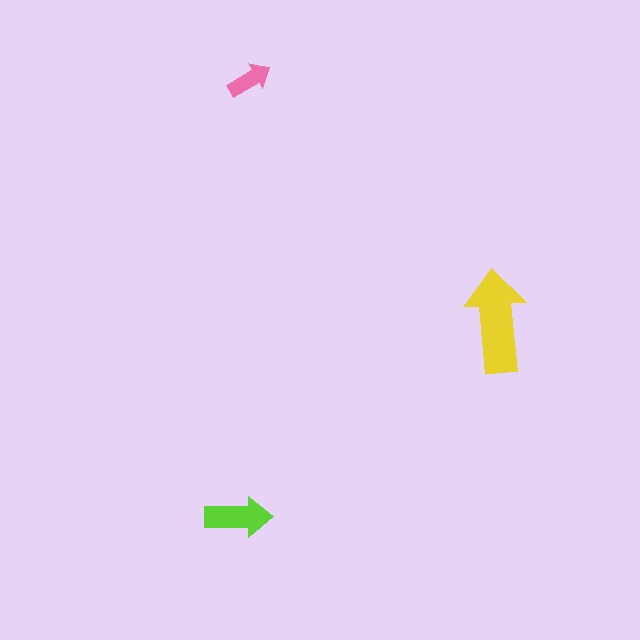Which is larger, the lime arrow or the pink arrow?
The lime one.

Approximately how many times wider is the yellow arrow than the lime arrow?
About 1.5 times wider.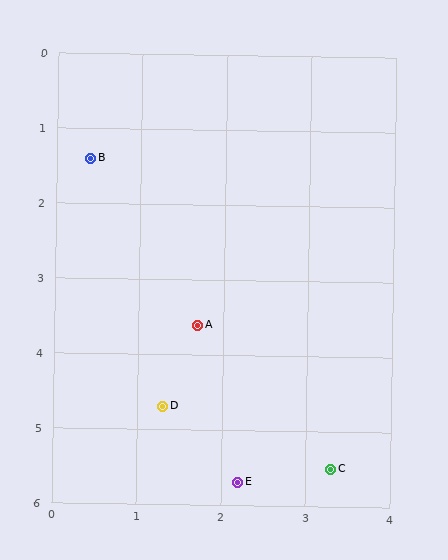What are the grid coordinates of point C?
Point C is at approximately (3.3, 5.5).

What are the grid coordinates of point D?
Point D is at approximately (1.3, 4.7).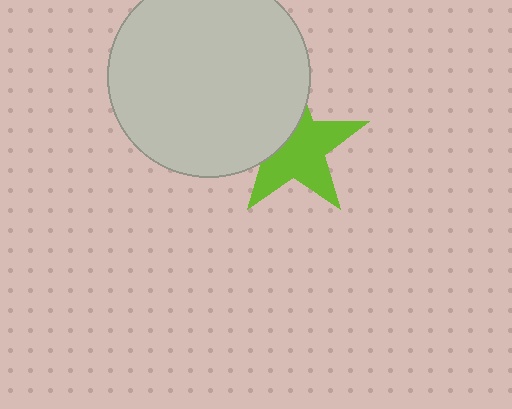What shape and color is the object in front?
The object in front is a light gray circle.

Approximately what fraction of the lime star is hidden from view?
Roughly 36% of the lime star is hidden behind the light gray circle.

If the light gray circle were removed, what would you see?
You would see the complete lime star.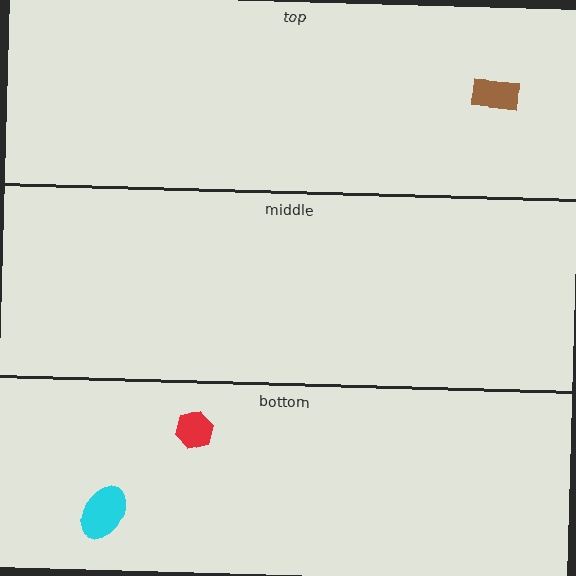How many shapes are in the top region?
1.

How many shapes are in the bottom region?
2.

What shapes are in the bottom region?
The red hexagon, the cyan ellipse.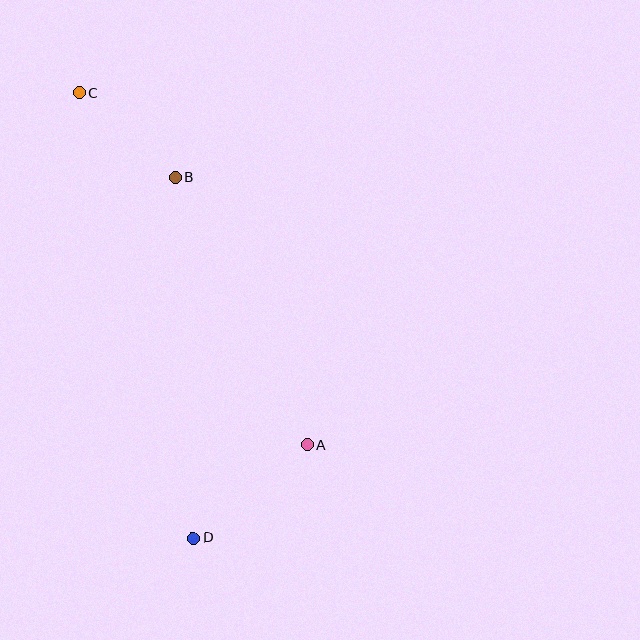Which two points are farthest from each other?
Points C and D are farthest from each other.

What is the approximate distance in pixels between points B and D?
The distance between B and D is approximately 361 pixels.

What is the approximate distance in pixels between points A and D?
The distance between A and D is approximately 147 pixels.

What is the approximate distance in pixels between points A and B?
The distance between A and B is approximately 299 pixels.